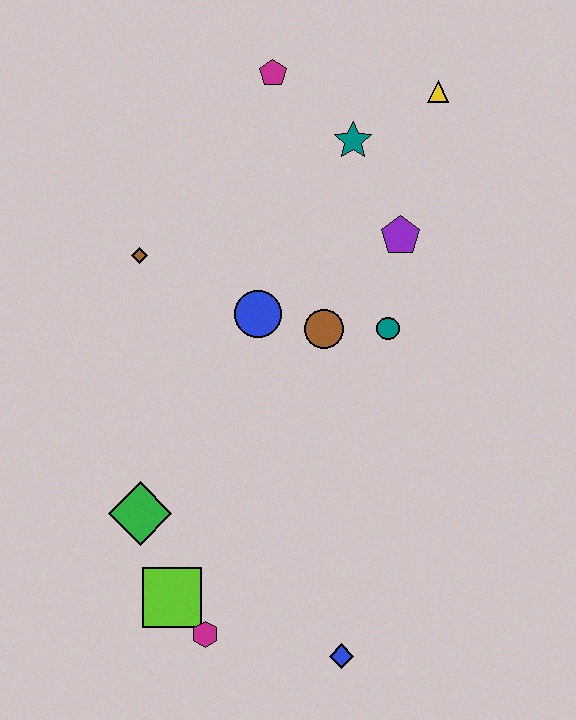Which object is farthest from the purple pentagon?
The magenta hexagon is farthest from the purple pentagon.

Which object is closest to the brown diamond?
The blue circle is closest to the brown diamond.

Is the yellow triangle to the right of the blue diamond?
Yes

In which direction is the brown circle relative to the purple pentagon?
The brown circle is below the purple pentagon.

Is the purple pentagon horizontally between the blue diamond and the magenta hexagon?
No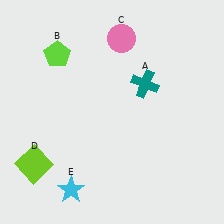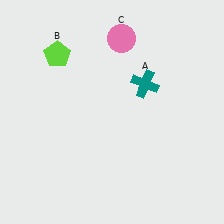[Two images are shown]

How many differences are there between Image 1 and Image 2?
There are 2 differences between the two images.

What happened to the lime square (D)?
The lime square (D) was removed in Image 2. It was in the bottom-left area of Image 1.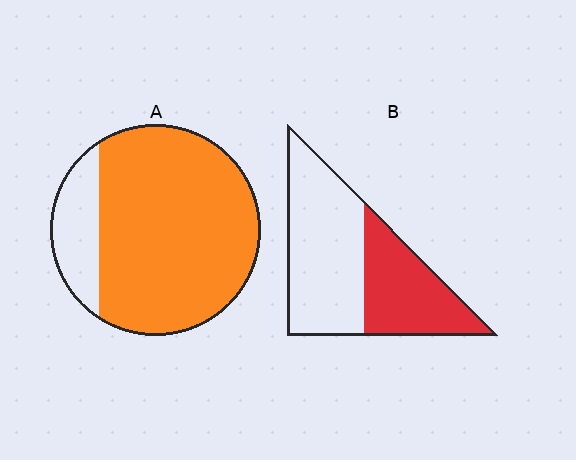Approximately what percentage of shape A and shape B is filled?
A is approximately 80% and B is approximately 40%.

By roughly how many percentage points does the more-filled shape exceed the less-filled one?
By roughly 40 percentage points (A over B).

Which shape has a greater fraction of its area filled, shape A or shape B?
Shape A.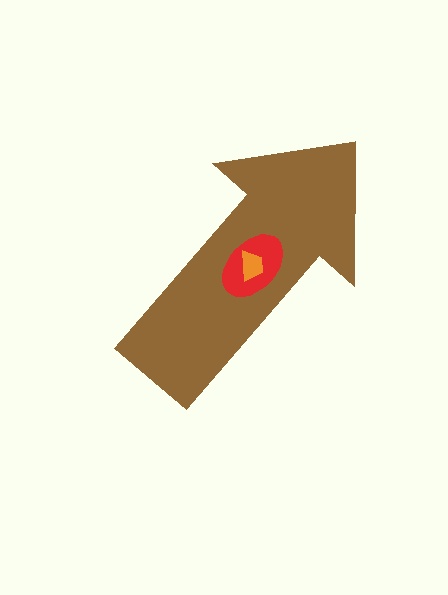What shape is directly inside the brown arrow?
The red ellipse.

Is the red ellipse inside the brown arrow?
Yes.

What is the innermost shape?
The orange trapezoid.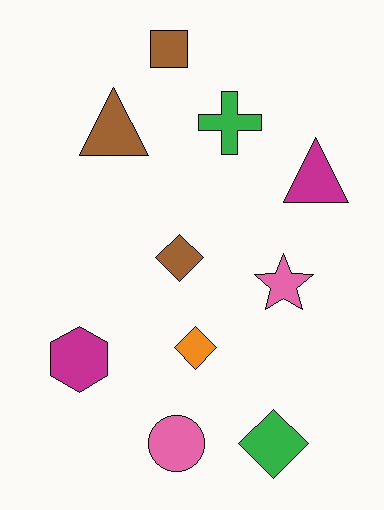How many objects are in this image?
There are 10 objects.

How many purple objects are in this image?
There are no purple objects.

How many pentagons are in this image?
There are no pentagons.